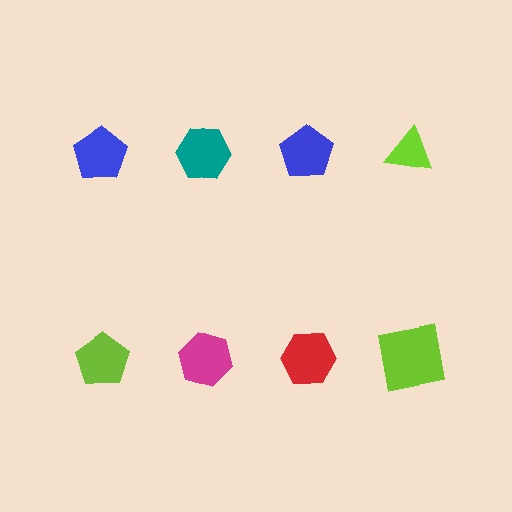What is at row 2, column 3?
A red hexagon.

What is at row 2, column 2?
A magenta hexagon.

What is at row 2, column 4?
A lime square.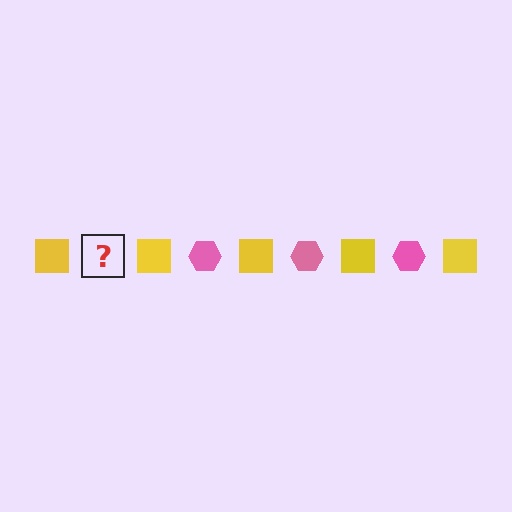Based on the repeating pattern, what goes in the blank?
The blank should be a pink hexagon.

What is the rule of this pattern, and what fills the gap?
The rule is that the pattern alternates between yellow square and pink hexagon. The gap should be filled with a pink hexagon.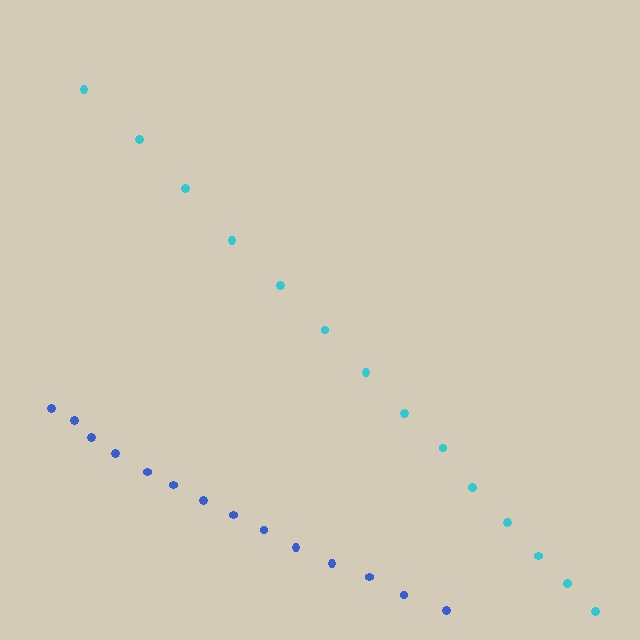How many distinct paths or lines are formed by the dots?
There are 2 distinct paths.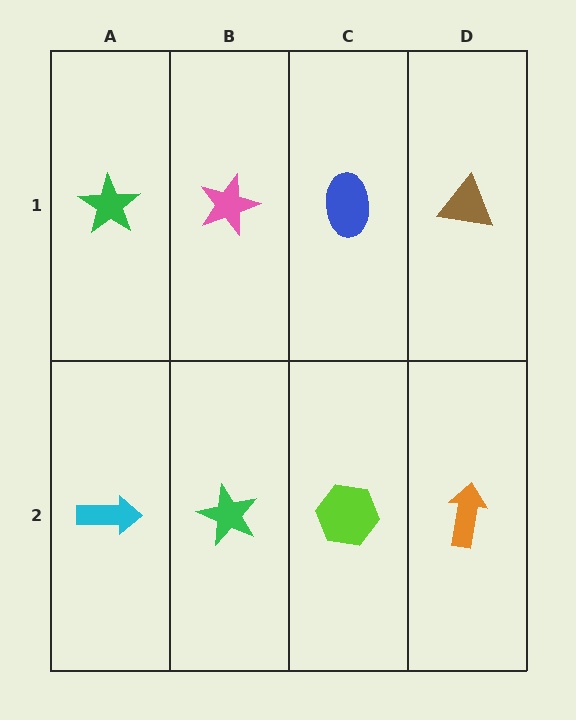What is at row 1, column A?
A green star.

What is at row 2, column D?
An orange arrow.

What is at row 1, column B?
A pink star.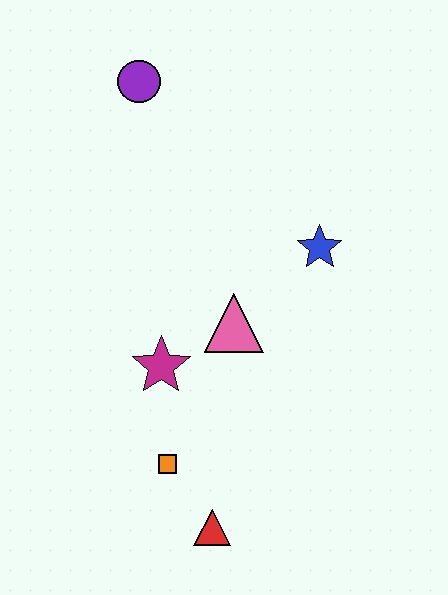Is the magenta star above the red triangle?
Yes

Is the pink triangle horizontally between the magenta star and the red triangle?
No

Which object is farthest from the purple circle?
The red triangle is farthest from the purple circle.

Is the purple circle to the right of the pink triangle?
No